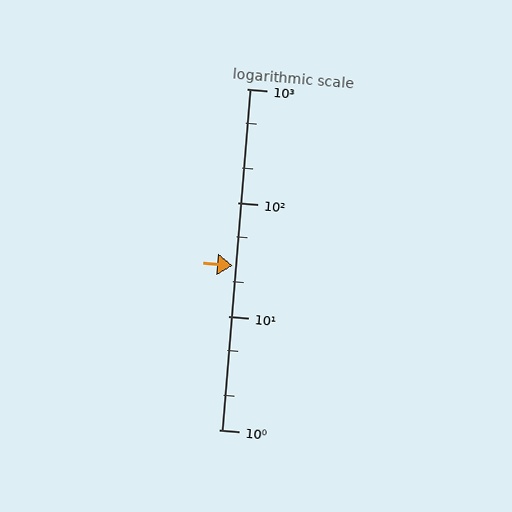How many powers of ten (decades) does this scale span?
The scale spans 3 decades, from 1 to 1000.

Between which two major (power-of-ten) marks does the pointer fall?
The pointer is between 10 and 100.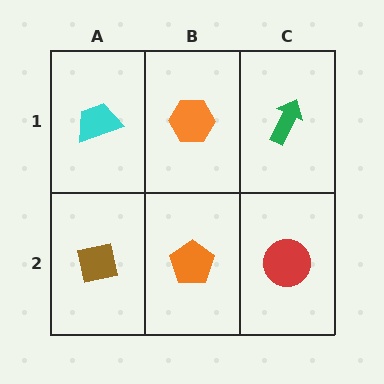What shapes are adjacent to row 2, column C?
A green arrow (row 1, column C), an orange pentagon (row 2, column B).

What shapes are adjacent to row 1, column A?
A brown square (row 2, column A), an orange hexagon (row 1, column B).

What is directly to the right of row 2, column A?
An orange pentagon.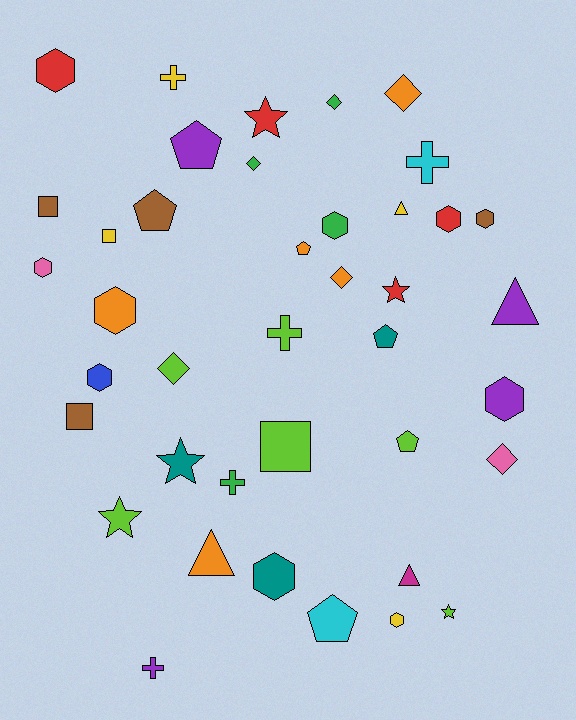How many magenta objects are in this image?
There is 1 magenta object.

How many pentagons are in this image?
There are 6 pentagons.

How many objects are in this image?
There are 40 objects.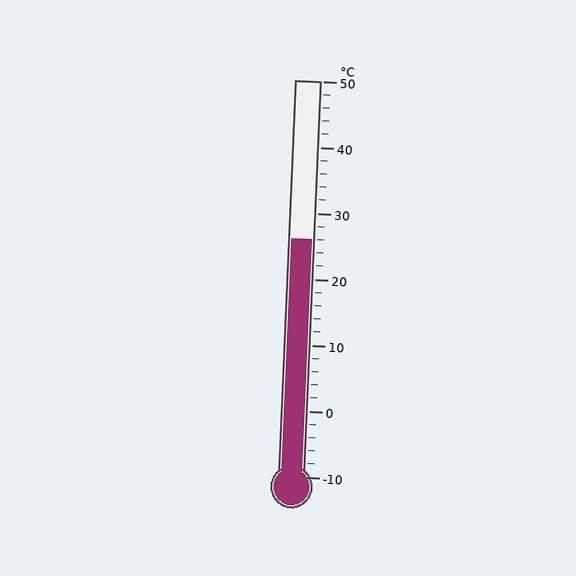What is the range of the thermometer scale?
The thermometer scale ranges from -10°C to 50°C.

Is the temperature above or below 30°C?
The temperature is below 30°C.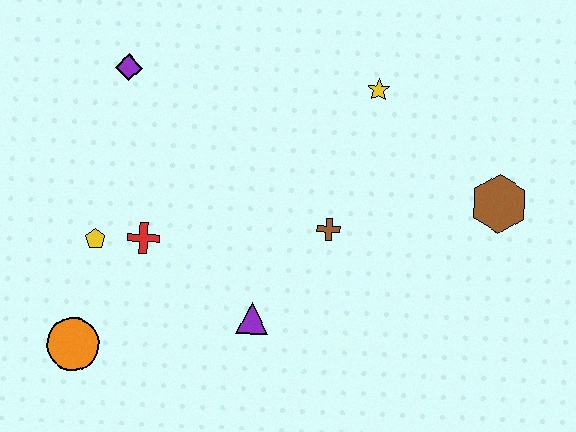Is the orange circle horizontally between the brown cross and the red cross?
No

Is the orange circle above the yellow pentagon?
No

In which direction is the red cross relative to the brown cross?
The red cross is to the left of the brown cross.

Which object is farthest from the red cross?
The brown hexagon is farthest from the red cross.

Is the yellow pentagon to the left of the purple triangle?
Yes